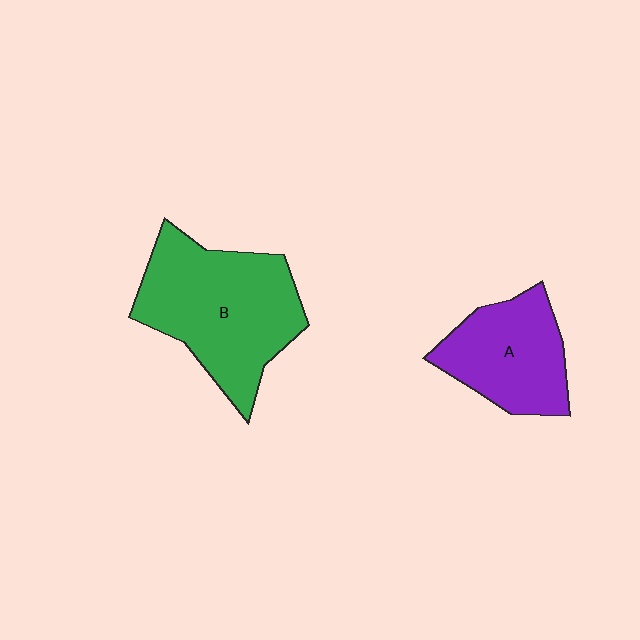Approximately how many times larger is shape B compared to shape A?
Approximately 1.5 times.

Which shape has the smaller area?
Shape A (purple).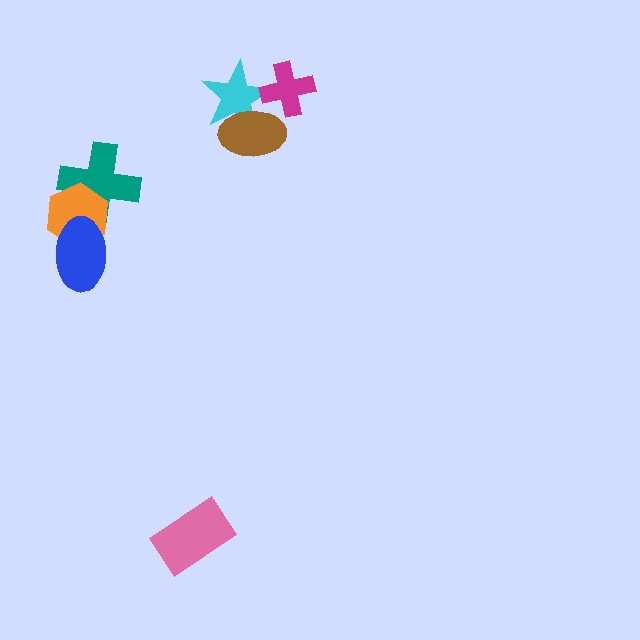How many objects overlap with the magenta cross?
1 object overlaps with the magenta cross.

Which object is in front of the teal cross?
The orange hexagon is in front of the teal cross.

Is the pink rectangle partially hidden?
No, no other shape covers it.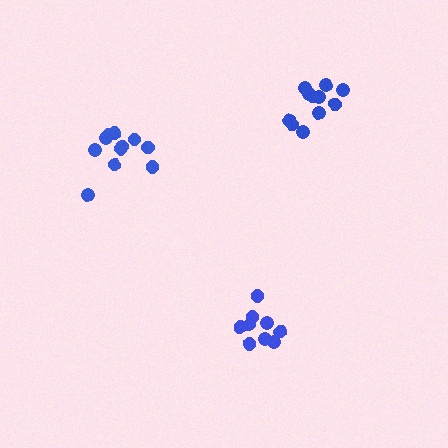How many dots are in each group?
Group 1: 11 dots, Group 2: 11 dots, Group 3: 9 dots (31 total).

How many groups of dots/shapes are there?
There are 3 groups.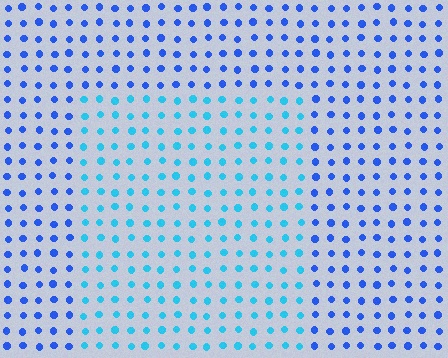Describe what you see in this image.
The image is filled with small blue elements in a uniform arrangement. A rectangle-shaped region is visible where the elements are tinted to a slightly different hue, forming a subtle color boundary.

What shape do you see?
I see a rectangle.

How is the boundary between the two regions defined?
The boundary is defined purely by a slight shift in hue (about 34 degrees). Spacing, size, and orientation are identical on both sides.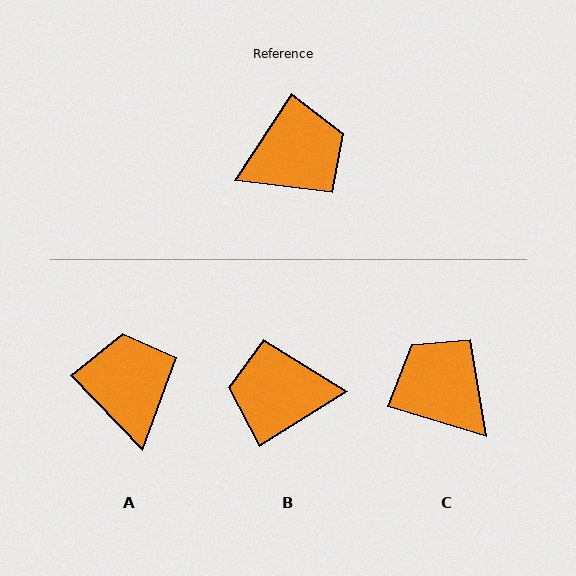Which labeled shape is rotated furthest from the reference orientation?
B, about 155 degrees away.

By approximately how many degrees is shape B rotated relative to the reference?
Approximately 155 degrees counter-clockwise.